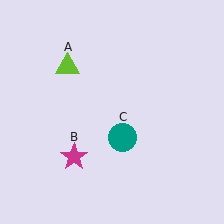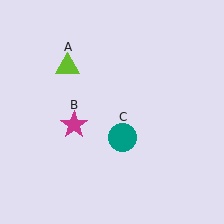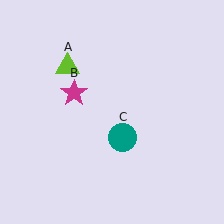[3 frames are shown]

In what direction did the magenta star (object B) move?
The magenta star (object B) moved up.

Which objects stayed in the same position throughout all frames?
Lime triangle (object A) and teal circle (object C) remained stationary.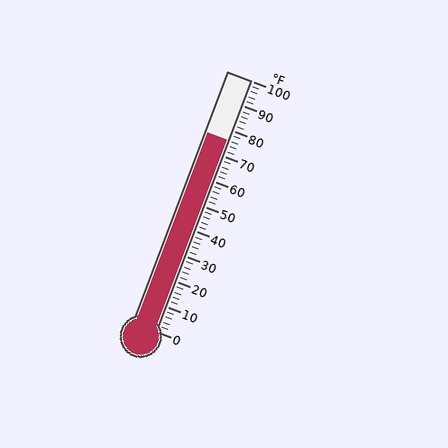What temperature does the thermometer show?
The thermometer shows approximately 76°F.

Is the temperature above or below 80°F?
The temperature is below 80°F.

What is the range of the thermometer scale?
The thermometer scale ranges from 0°F to 100°F.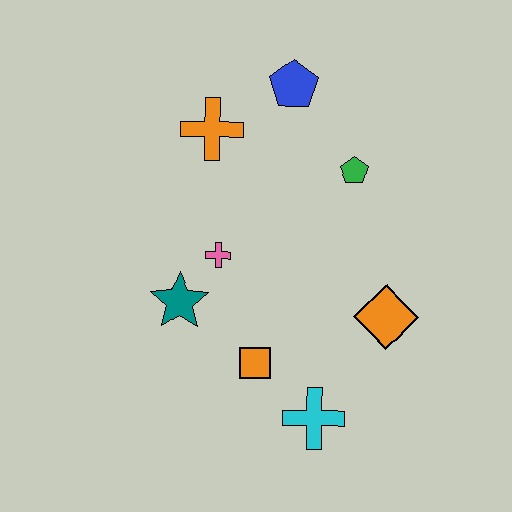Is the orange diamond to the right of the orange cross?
Yes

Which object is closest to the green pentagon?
The blue pentagon is closest to the green pentagon.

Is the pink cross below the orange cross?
Yes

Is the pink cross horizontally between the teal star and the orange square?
Yes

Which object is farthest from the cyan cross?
The blue pentagon is farthest from the cyan cross.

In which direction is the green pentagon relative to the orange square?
The green pentagon is above the orange square.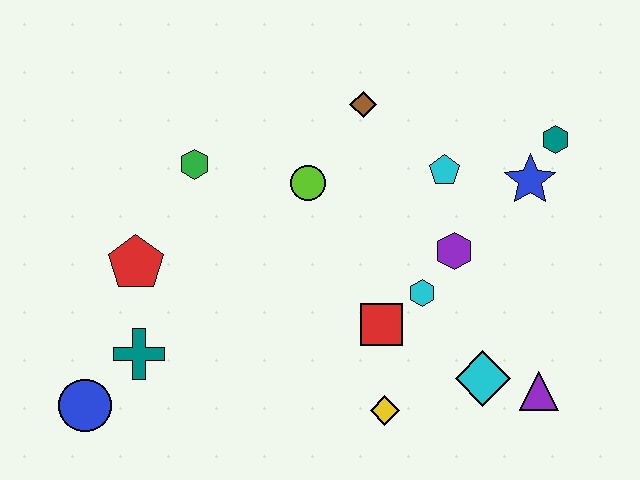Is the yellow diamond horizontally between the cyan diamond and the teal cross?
Yes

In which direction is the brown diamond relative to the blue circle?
The brown diamond is above the blue circle.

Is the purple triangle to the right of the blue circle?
Yes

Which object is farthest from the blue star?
The blue circle is farthest from the blue star.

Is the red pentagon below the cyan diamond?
No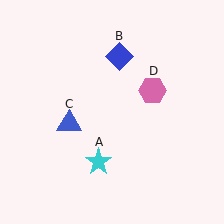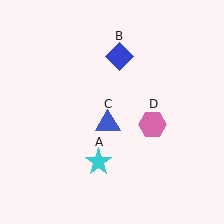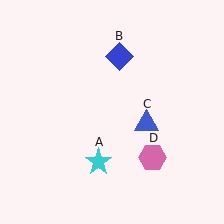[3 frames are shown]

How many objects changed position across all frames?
2 objects changed position: blue triangle (object C), pink hexagon (object D).